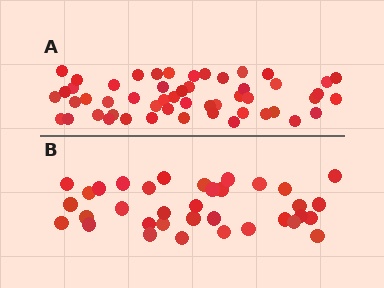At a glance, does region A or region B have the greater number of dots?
Region A (the top region) has more dots.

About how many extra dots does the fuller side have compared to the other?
Region A has approximately 15 more dots than region B.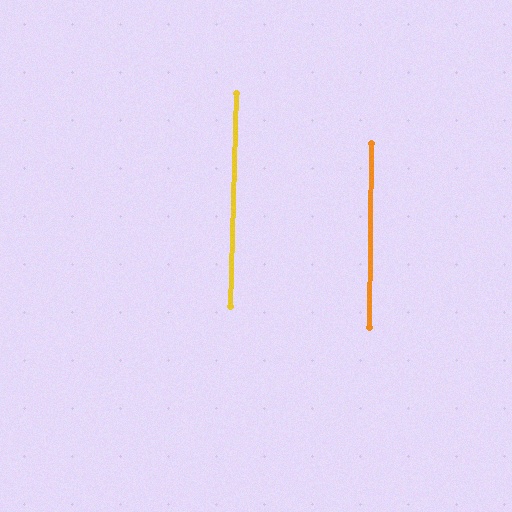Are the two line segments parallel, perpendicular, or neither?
Parallel — their directions differ by only 1.1°.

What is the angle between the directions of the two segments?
Approximately 1 degree.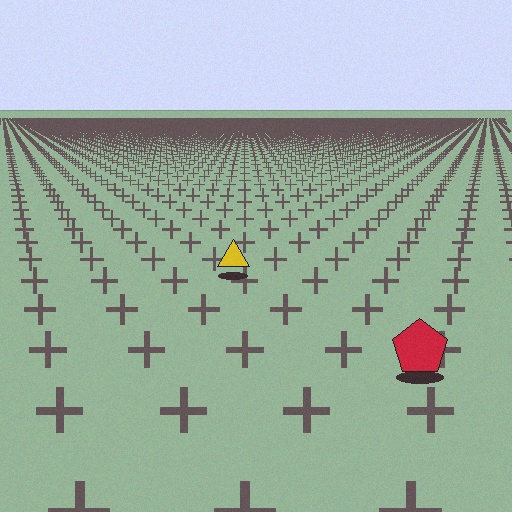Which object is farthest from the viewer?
The yellow triangle is farthest from the viewer. It appears smaller and the ground texture around it is denser.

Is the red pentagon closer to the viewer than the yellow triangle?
Yes. The red pentagon is closer — you can tell from the texture gradient: the ground texture is coarser near it.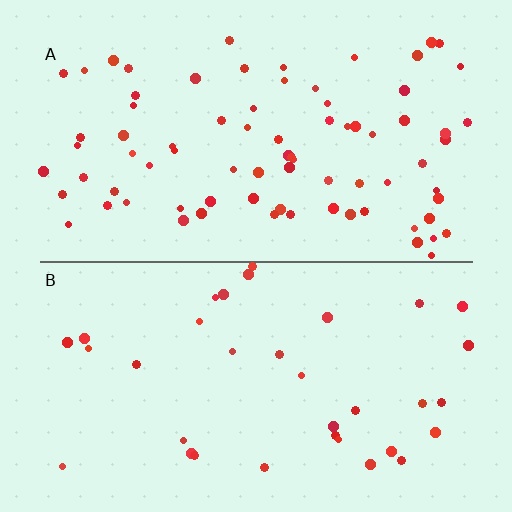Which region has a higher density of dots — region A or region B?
A (the top).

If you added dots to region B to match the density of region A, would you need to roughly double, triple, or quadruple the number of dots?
Approximately double.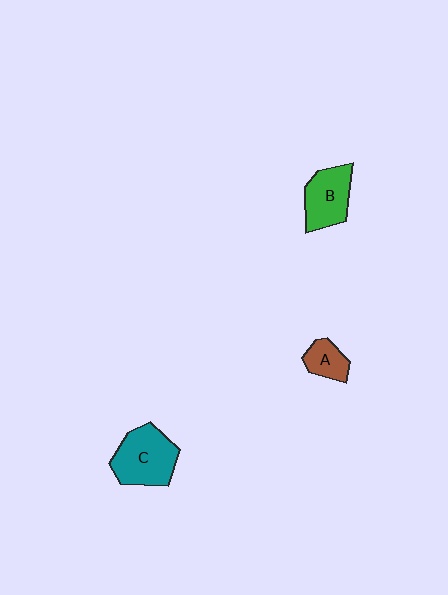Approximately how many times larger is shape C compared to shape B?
Approximately 1.3 times.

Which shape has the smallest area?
Shape A (brown).